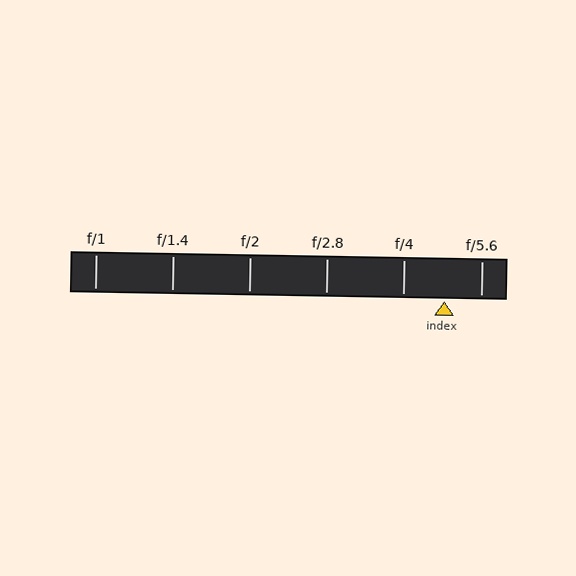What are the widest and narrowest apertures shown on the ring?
The widest aperture shown is f/1 and the narrowest is f/5.6.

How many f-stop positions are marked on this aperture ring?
There are 6 f-stop positions marked.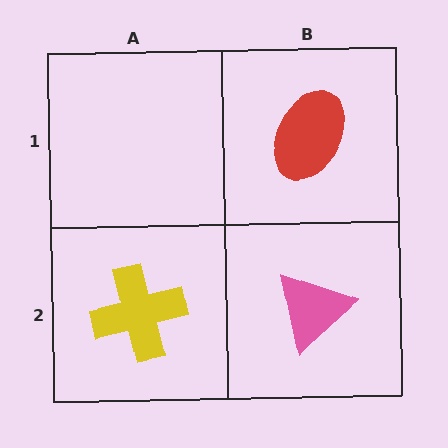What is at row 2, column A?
A yellow cross.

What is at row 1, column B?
A red ellipse.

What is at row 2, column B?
A pink triangle.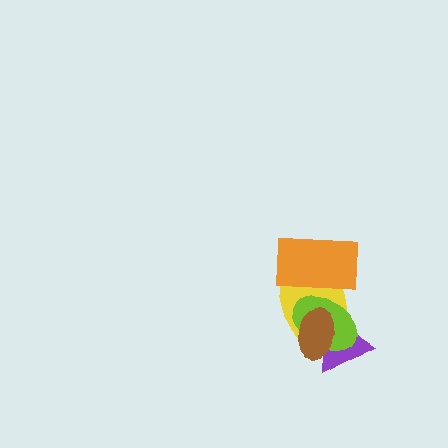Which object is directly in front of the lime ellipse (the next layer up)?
The brown ellipse is directly in front of the lime ellipse.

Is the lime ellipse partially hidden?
Yes, it is partially covered by another shape.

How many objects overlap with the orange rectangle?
2 objects overlap with the orange rectangle.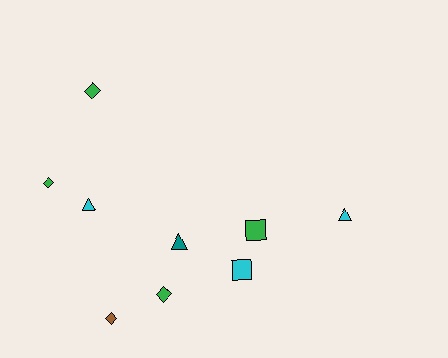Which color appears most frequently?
Green, with 4 objects.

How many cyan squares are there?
There is 1 cyan square.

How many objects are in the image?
There are 9 objects.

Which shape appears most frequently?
Diamond, with 4 objects.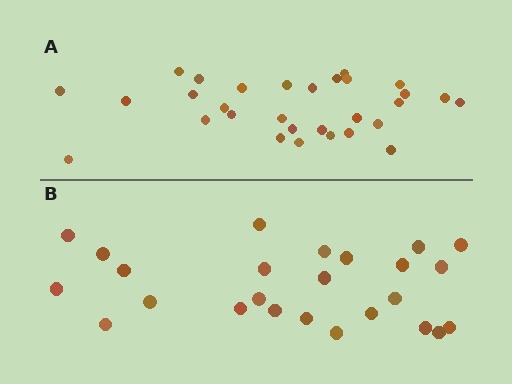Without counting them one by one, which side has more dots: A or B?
Region A (the top region) has more dots.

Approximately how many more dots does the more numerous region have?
Region A has about 5 more dots than region B.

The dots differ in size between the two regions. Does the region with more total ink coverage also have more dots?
No. Region B has more total ink coverage because its dots are larger, but region A actually contains more individual dots. Total area can be misleading — the number of items is what matters here.